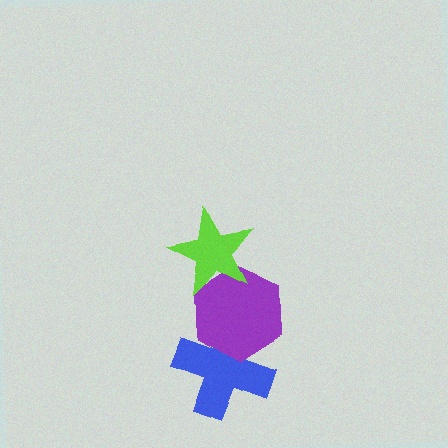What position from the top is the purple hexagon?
The purple hexagon is 2nd from the top.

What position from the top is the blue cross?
The blue cross is 3rd from the top.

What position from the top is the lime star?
The lime star is 1st from the top.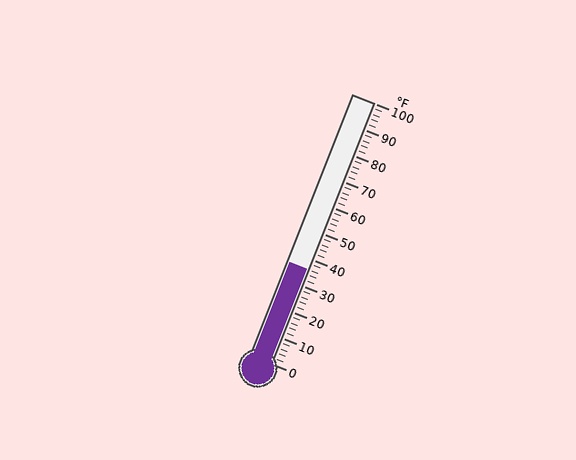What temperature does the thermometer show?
The thermometer shows approximately 36°F.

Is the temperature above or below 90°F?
The temperature is below 90°F.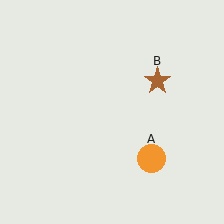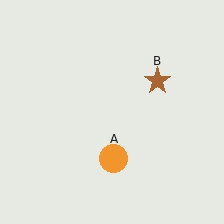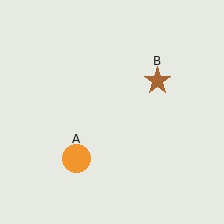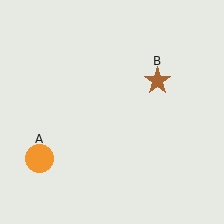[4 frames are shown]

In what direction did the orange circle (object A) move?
The orange circle (object A) moved left.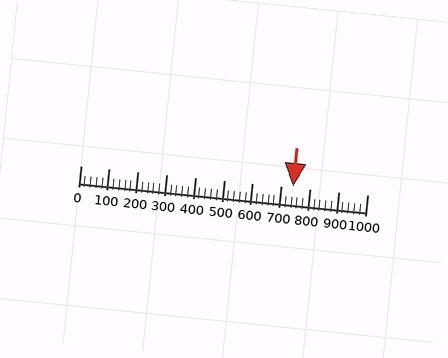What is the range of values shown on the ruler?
The ruler shows values from 0 to 1000.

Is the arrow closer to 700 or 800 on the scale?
The arrow is closer to 700.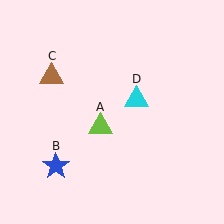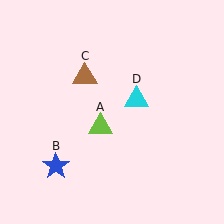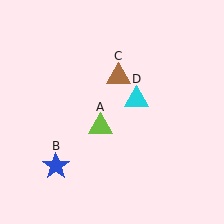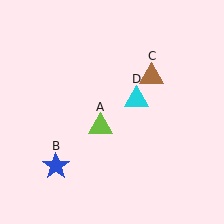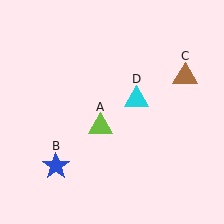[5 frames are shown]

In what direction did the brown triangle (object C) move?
The brown triangle (object C) moved right.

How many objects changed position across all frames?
1 object changed position: brown triangle (object C).